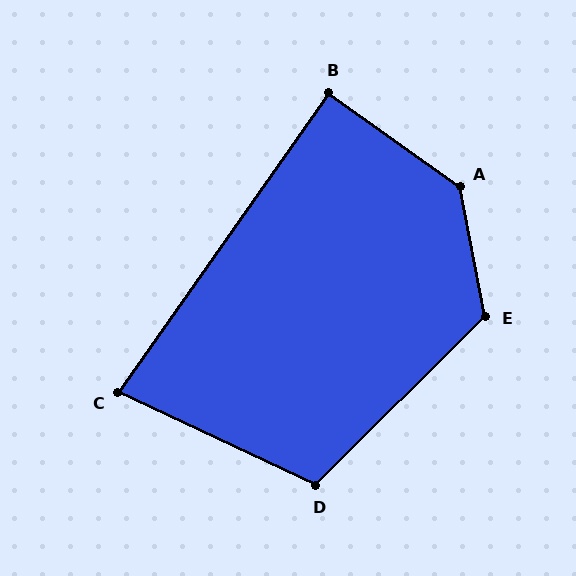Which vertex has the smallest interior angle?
C, at approximately 80 degrees.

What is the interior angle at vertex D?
Approximately 110 degrees (obtuse).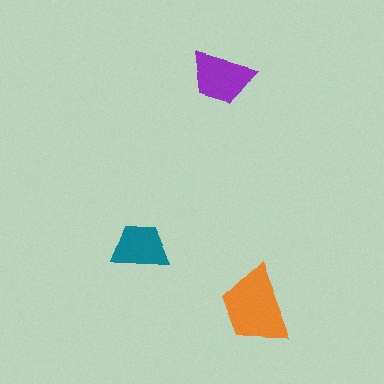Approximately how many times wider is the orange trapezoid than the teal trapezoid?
About 1.5 times wider.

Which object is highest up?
The purple trapezoid is topmost.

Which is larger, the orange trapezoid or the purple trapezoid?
The orange one.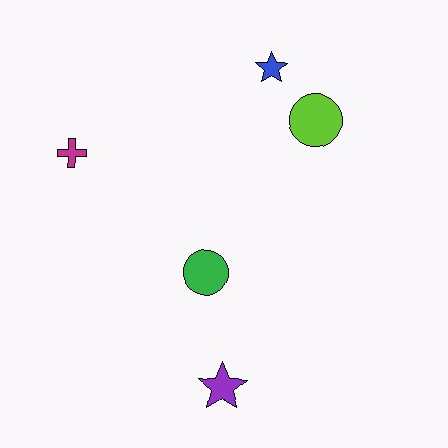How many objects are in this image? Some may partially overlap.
There are 5 objects.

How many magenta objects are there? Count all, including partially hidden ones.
There is 1 magenta object.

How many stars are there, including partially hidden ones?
There are 2 stars.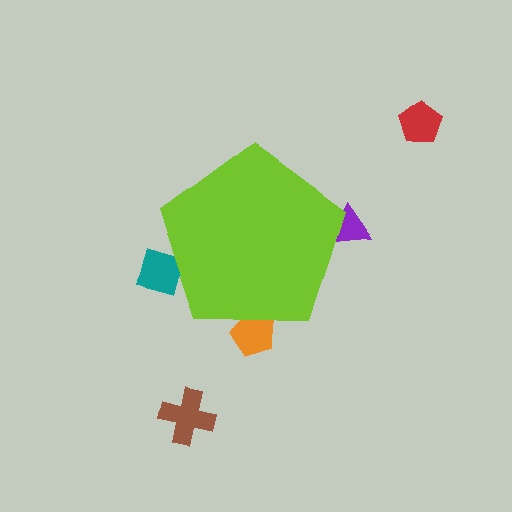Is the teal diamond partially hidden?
Yes, the teal diamond is partially hidden behind the lime pentagon.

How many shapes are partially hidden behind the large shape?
3 shapes are partially hidden.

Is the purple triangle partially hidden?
Yes, the purple triangle is partially hidden behind the lime pentagon.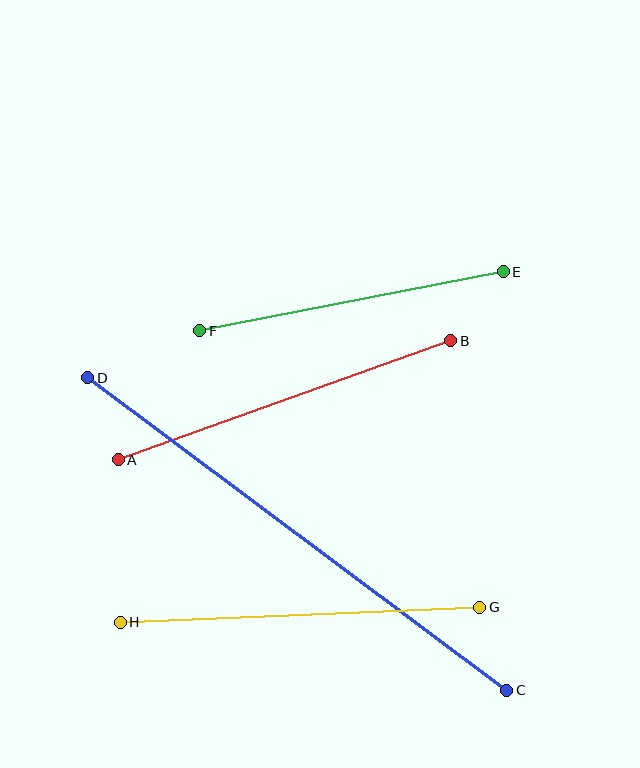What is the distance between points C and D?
The distance is approximately 523 pixels.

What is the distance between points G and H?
The distance is approximately 359 pixels.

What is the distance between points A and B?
The distance is approximately 353 pixels.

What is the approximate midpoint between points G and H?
The midpoint is at approximately (300, 615) pixels.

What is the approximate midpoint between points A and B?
The midpoint is at approximately (284, 400) pixels.